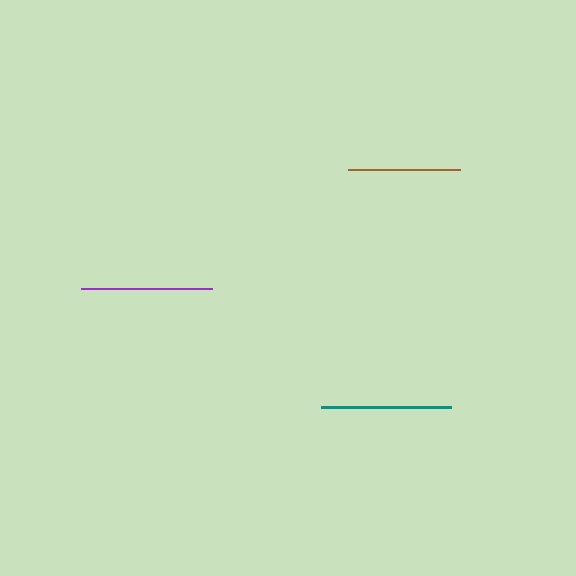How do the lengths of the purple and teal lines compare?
The purple and teal lines are approximately the same length.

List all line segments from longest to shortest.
From longest to shortest: purple, teal, brown.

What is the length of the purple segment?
The purple segment is approximately 131 pixels long.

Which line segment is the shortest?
The brown line is the shortest at approximately 112 pixels.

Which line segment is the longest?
The purple line is the longest at approximately 131 pixels.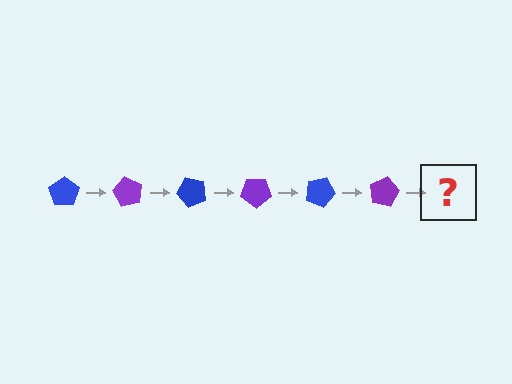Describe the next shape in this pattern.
It should be a blue pentagon, rotated 360 degrees from the start.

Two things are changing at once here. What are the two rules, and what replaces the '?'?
The two rules are that it rotates 60 degrees each step and the color cycles through blue and purple. The '?' should be a blue pentagon, rotated 360 degrees from the start.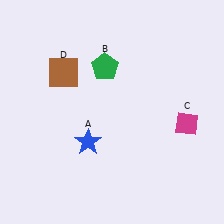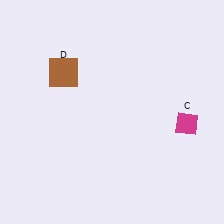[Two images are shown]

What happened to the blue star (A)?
The blue star (A) was removed in Image 2. It was in the bottom-left area of Image 1.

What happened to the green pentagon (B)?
The green pentagon (B) was removed in Image 2. It was in the top-left area of Image 1.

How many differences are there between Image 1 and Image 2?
There are 2 differences between the two images.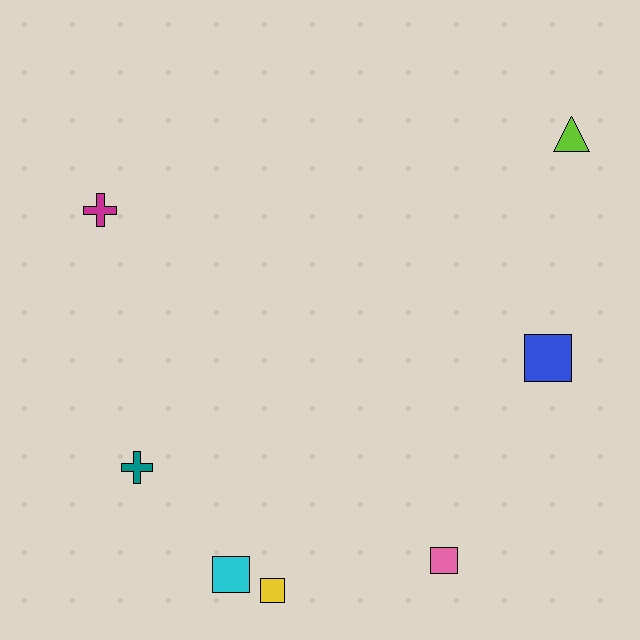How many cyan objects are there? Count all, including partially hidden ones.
There is 1 cyan object.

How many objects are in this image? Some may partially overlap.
There are 7 objects.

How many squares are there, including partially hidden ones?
There are 4 squares.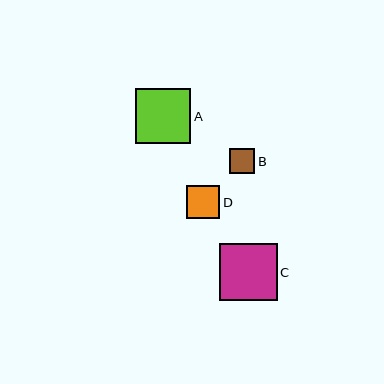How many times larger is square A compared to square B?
Square A is approximately 2.2 times the size of square B.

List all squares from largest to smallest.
From largest to smallest: C, A, D, B.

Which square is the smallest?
Square B is the smallest with a size of approximately 25 pixels.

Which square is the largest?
Square C is the largest with a size of approximately 58 pixels.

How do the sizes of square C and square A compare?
Square C and square A are approximately the same size.